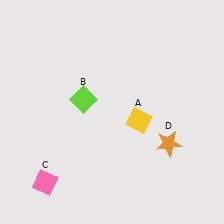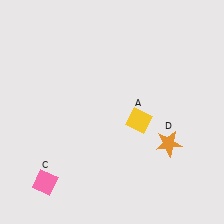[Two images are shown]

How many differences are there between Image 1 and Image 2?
There is 1 difference between the two images.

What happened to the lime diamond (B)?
The lime diamond (B) was removed in Image 2. It was in the top-left area of Image 1.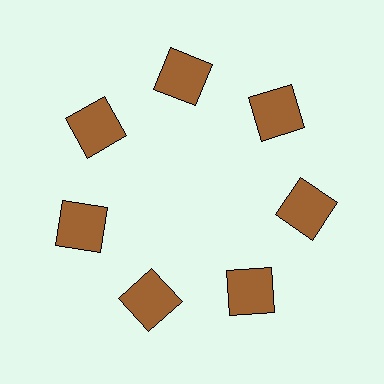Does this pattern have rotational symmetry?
Yes, this pattern has 7-fold rotational symmetry. It looks the same after rotating 51 degrees around the center.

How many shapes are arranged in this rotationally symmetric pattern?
There are 7 shapes, arranged in 7 groups of 1.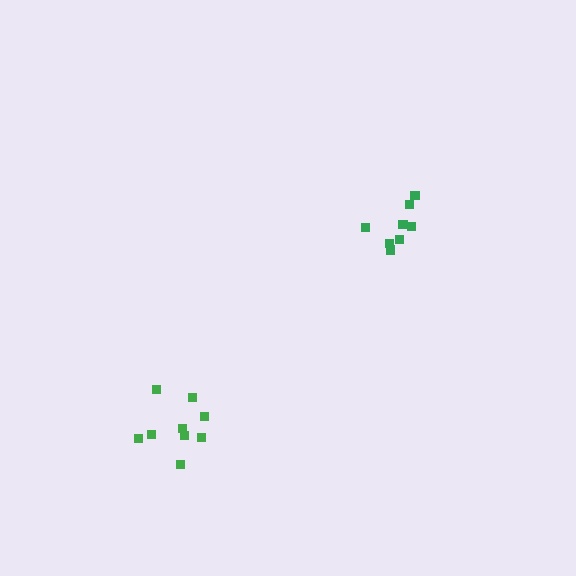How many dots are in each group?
Group 1: 9 dots, Group 2: 8 dots (17 total).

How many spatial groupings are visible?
There are 2 spatial groupings.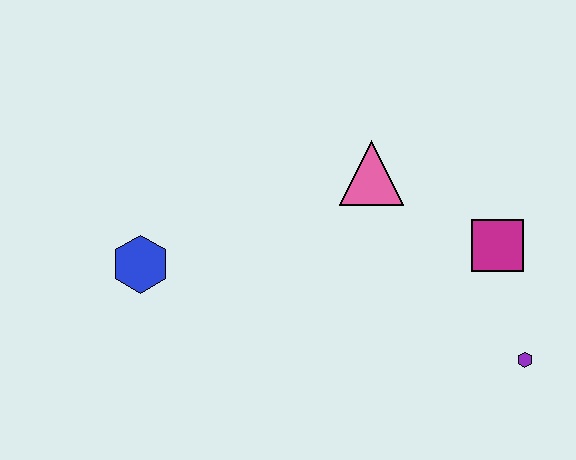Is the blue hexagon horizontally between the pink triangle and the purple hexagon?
No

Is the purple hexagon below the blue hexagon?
Yes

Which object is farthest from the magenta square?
The blue hexagon is farthest from the magenta square.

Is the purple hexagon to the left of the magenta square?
No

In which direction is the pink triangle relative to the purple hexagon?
The pink triangle is above the purple hexagon.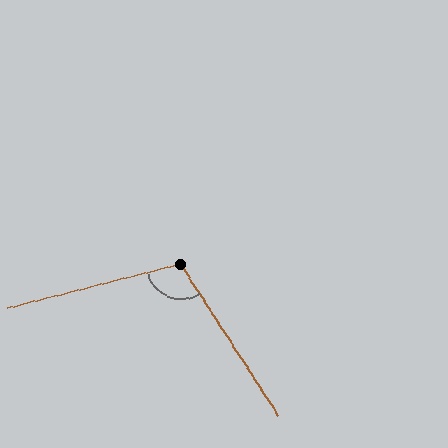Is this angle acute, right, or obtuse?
It is obtuse.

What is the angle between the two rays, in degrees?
Approximately 109 degrees.